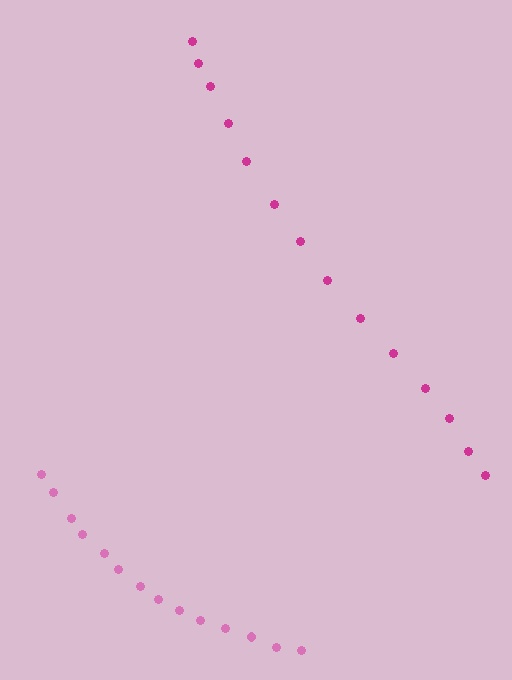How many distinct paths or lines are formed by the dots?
There are 2 distinct paths.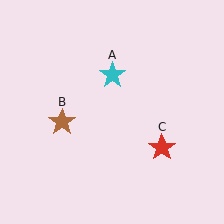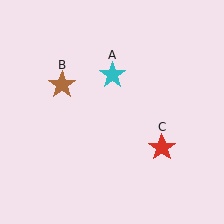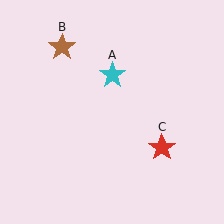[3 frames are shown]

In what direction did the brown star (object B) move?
The brown star (object B) moved up.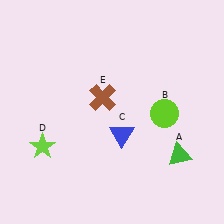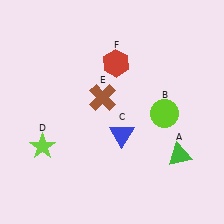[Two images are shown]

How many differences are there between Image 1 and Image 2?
There is 1 difference between the two images.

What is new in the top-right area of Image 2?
A red hexagon (F) was added in the top-right area of Image 2.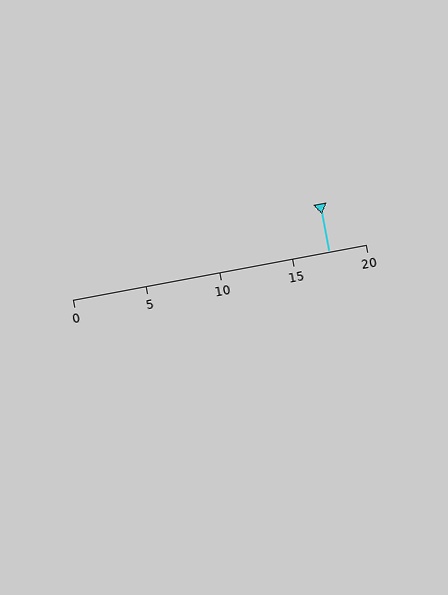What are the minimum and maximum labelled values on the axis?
The axis runs from 0 to 20.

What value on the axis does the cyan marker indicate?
The marker indicates approximately 17.5.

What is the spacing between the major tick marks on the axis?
The major ticks are spaced 5 apart.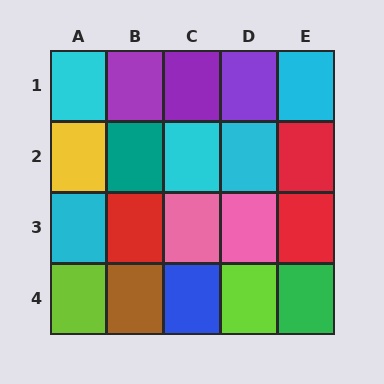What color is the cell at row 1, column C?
Purple.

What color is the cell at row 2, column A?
Yellow.